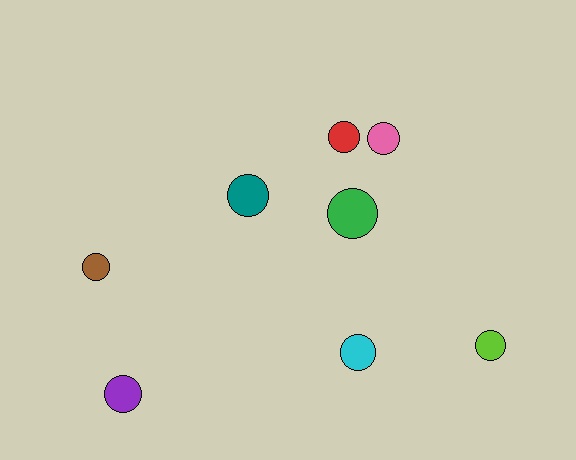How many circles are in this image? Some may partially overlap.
There are 8 circles.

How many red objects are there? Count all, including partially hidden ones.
There is 1 red object.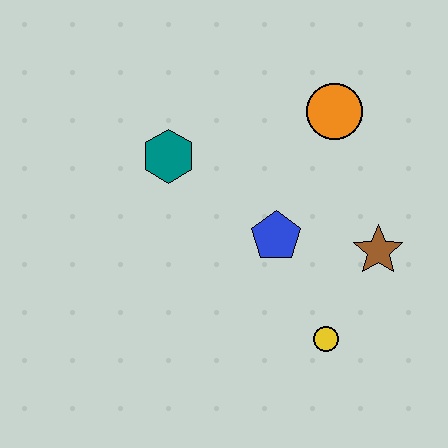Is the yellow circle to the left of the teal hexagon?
No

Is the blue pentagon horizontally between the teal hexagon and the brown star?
Yes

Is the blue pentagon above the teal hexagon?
No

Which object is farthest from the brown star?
The teal hexagon is farthest from the brown star.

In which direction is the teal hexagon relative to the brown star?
The teal hexagon is to the left of the brown star.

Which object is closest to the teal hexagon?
The blue pentagon is closest to the teal hexagon.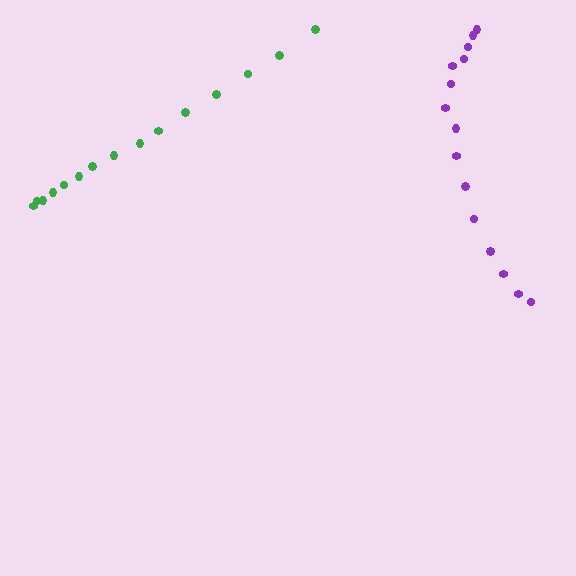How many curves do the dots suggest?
There are 2 distinct paths.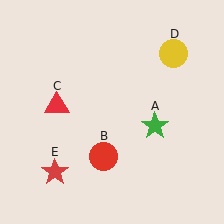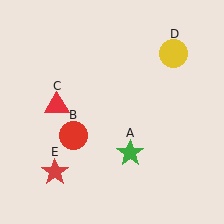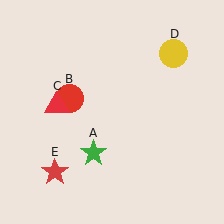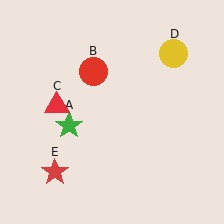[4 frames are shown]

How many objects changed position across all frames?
2 objects changed position: green star (object A), red circle (object B).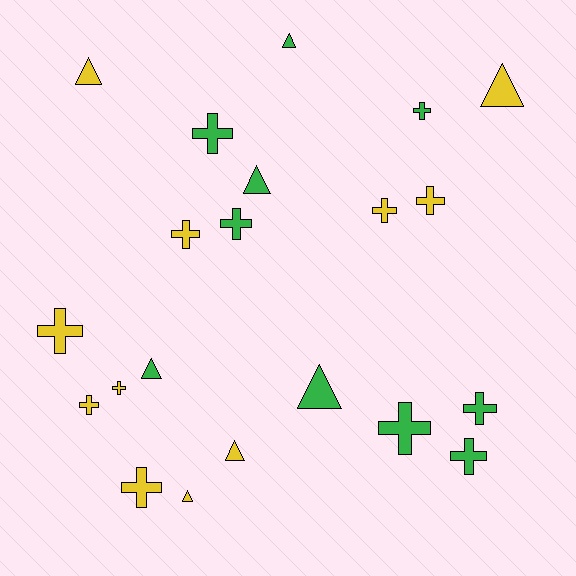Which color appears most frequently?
Yellow, with 11 objects.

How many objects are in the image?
There are 21 objects.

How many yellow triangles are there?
There are 4 yellow triangles.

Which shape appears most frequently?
Cross, with 13 objects.